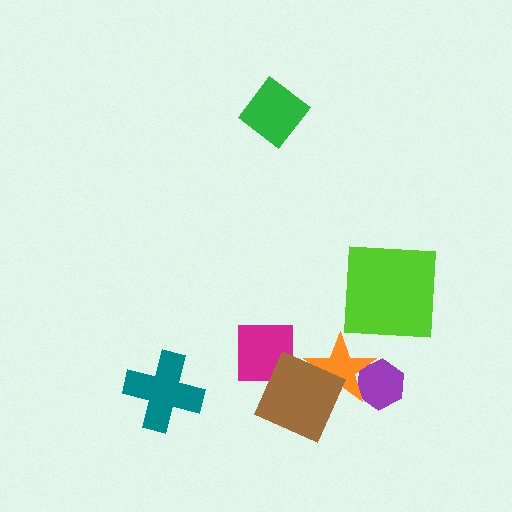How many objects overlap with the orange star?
2 objects overlap with the orange star.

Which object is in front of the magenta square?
The brown diamond is in front of the magenta square.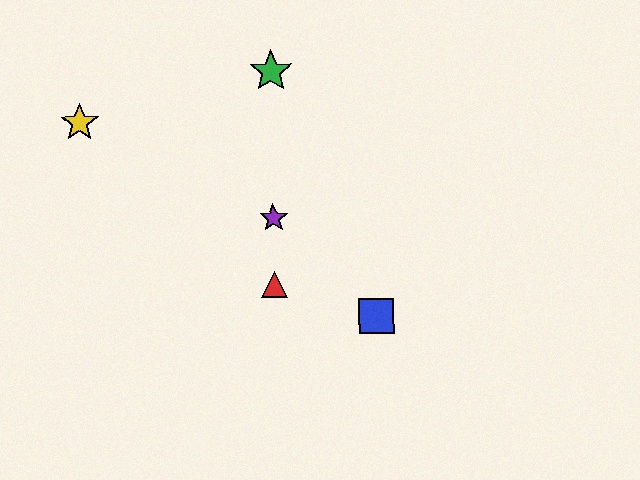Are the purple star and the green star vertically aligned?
Yes, both are at x≈273.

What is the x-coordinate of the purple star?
The purple star is at x≈273.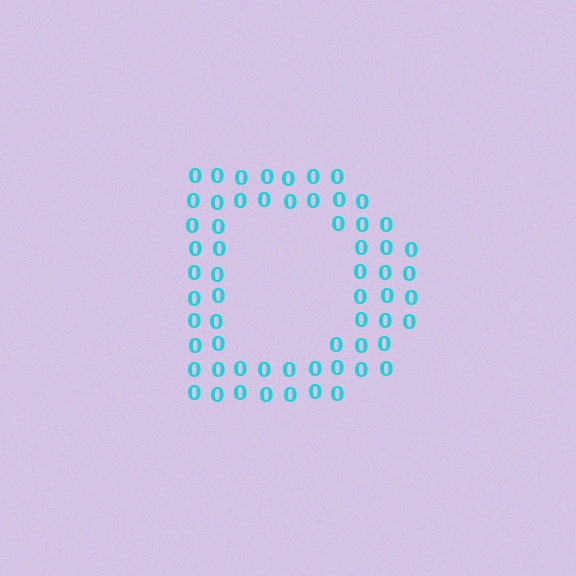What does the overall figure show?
The overall figure shows the letter D.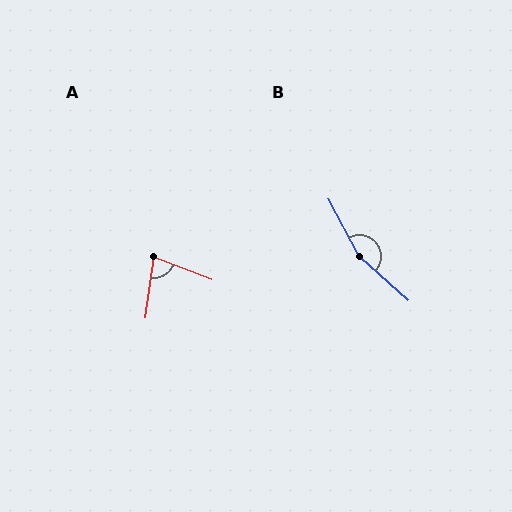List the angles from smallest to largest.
A (76°), B (161°).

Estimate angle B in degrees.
Approximately 161 degrees.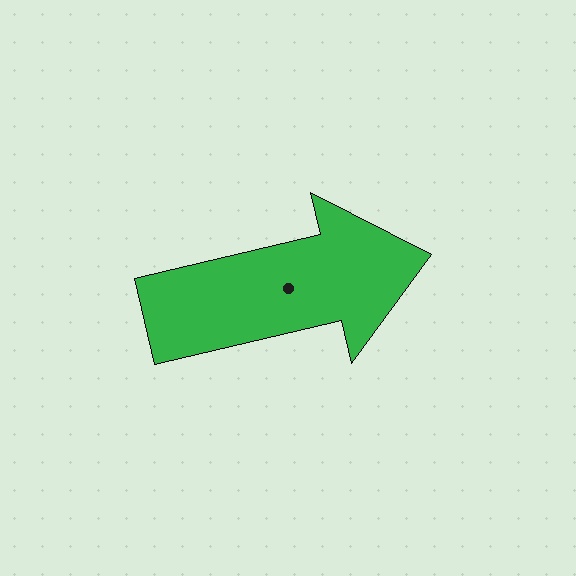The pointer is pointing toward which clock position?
Roughly 3 o'clock.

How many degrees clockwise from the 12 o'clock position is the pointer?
Approximately 77 degrees.